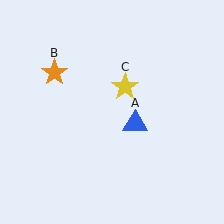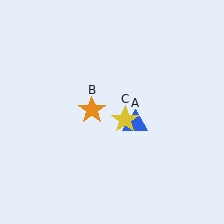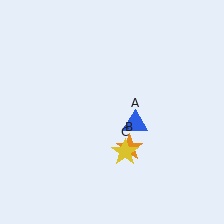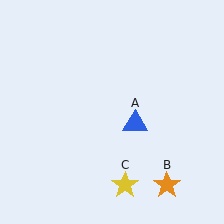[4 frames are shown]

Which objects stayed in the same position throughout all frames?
Blue triangle (object A) remained stationary.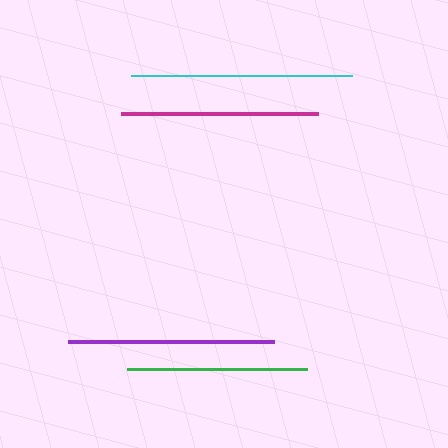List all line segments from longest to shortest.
From longest to shortest: cyan, purple, magenta, green.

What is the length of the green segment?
The green segment is approximately 180 pixels long.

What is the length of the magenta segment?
The magenta segment is approximately 196 pixels long.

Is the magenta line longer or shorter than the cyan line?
The cyan line is longer than the magenta line.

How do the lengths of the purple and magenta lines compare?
The purple and magenta lines are approximately the same length.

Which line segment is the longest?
The cyan line is the longest at approximately 221 pixels.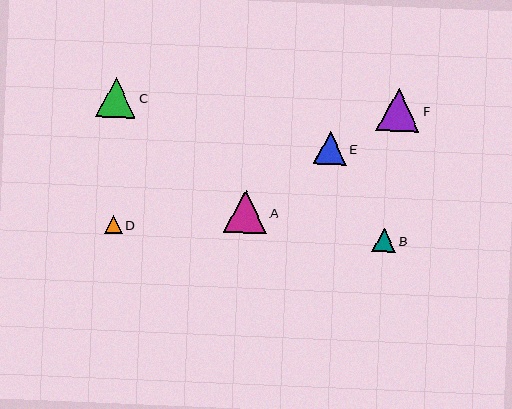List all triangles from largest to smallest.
From largest to smallest: A, F, C, E, B, D.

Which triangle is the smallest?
Triangle D is the smallest with a size of approximately 18 pixels.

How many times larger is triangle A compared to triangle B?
Triangle A is approximately 1.8 times the size of triangle B.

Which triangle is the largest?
Triangle A is the largest with a size of approximately 43 pixels.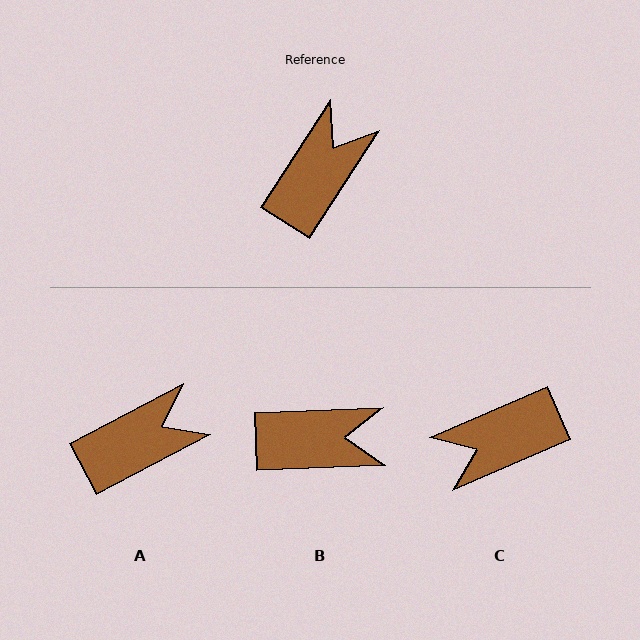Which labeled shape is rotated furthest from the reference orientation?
C, about 146 degrees away.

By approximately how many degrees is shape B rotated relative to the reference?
Approximately 55 degrees clockwise.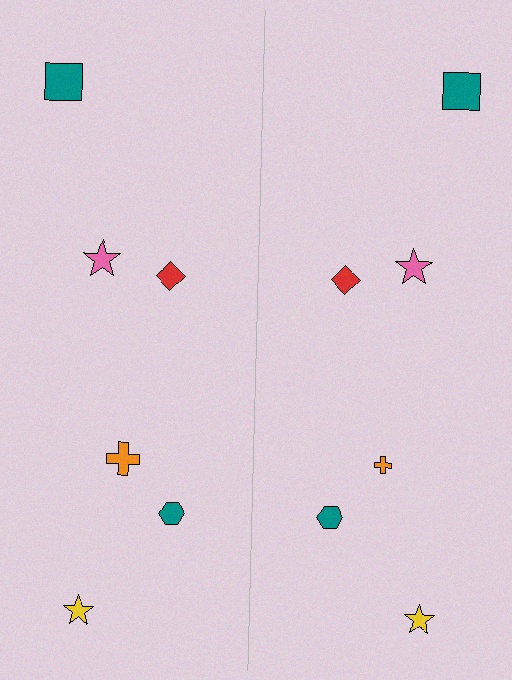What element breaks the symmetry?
The orange cross on the right side has a different size than its mirror counterpart.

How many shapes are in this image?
There are 12 shapes in this image.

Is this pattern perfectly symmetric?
No, the pattern is not perfectly symmetric. The orange cross on the right side has a different size than its mirror counterpart.